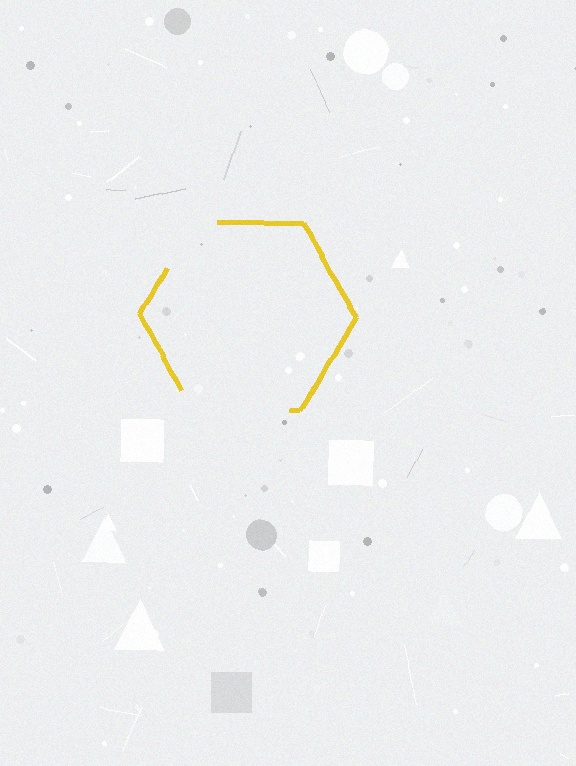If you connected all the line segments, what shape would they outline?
They would outline a hexagon.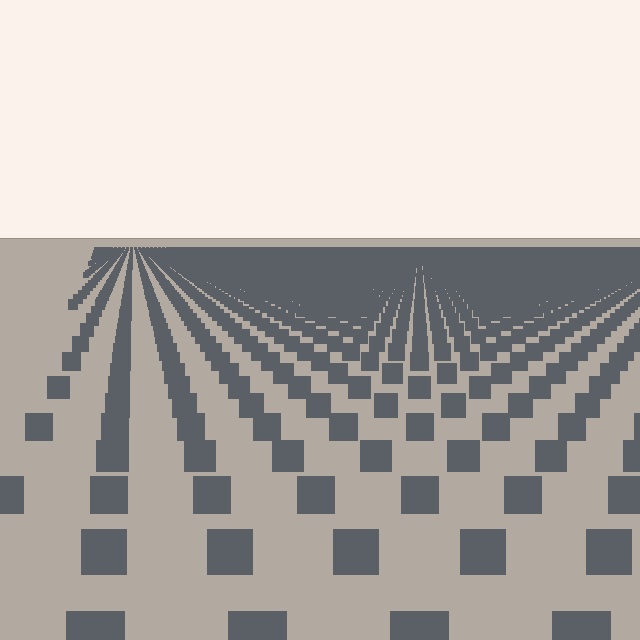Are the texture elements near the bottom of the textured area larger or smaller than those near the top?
Larger. Near the bottom, elements are closer to the viewer and appear at a bigger on-screen size.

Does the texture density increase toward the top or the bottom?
Density increases toward the top.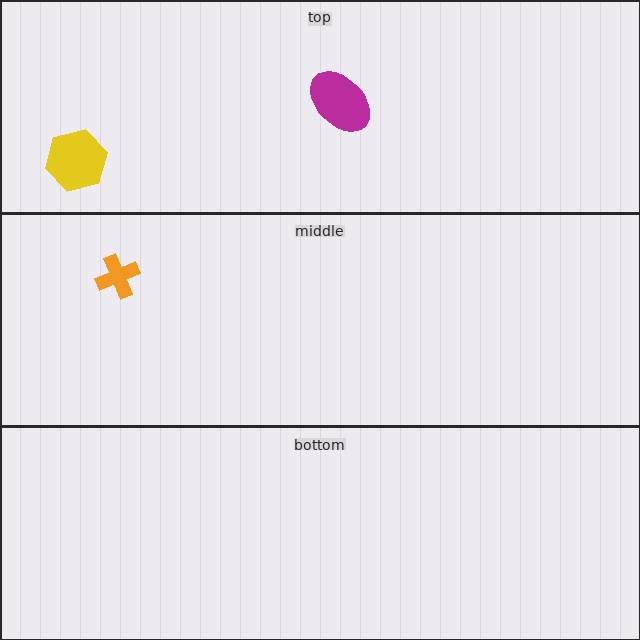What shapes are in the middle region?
The orange cross.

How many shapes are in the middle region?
1.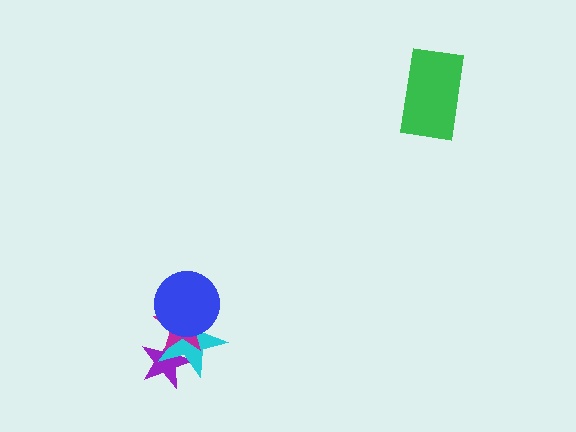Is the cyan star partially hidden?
Yes, it is partially covered by another shape.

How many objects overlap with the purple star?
2 objects overlap with the purple star.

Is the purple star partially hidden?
Yes, it is partially covered by another shape.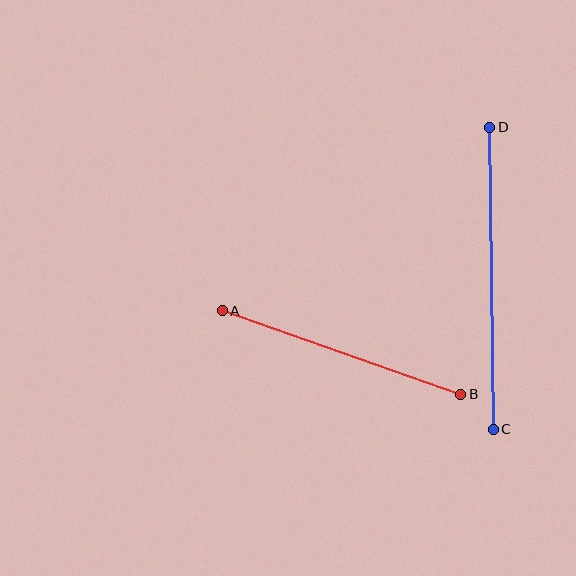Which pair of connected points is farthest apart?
Points C and D are farthest apart.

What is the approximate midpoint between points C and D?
The midpoint is at approximately (492, 278) pixels.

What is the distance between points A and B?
The distance is approximately 252 pixels.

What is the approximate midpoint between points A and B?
The midpoint is at approximately (341, 353) pixels.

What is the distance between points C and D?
The distance is approximately 302 pixels.